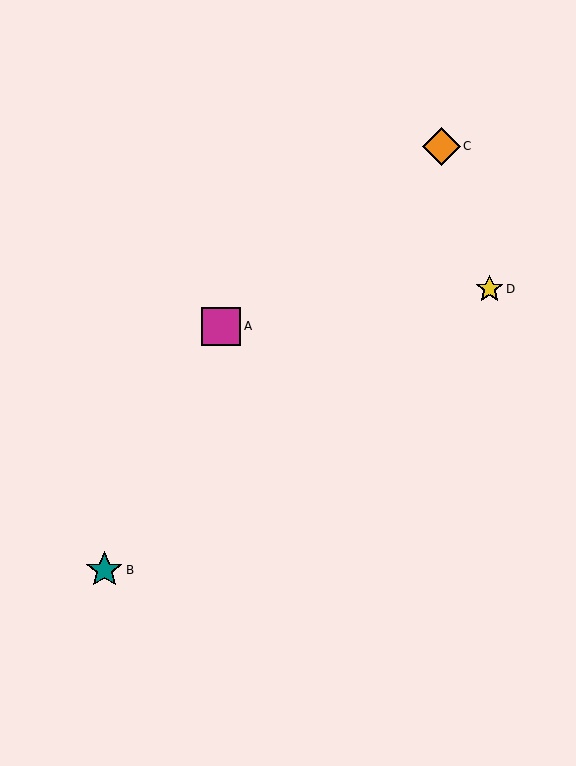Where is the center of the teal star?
The center of the teal star is at (104, 570).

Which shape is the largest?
The magenta square (labeled A) is the largest.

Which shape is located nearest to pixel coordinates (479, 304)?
The yellow star (labeled D) at (489, 289) is nearest to that location.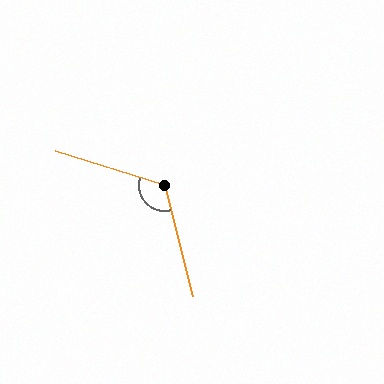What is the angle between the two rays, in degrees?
Approximately 121 degrees.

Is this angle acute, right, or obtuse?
It is obtuse.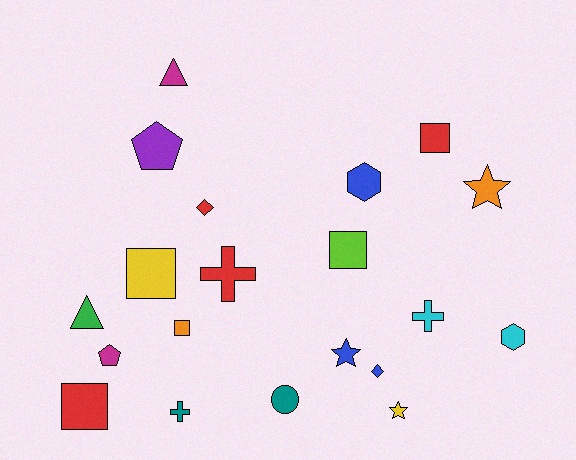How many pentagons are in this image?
There are 2 pentagons.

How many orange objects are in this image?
There are 2 orange objects.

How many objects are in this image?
There are 20 objects.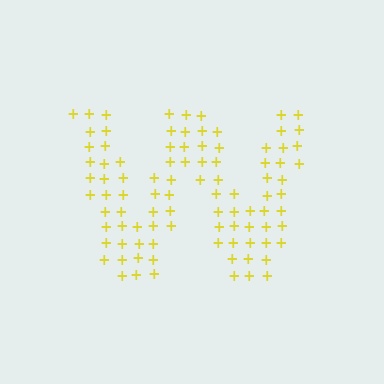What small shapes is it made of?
It is made of small plus signs.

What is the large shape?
The large shape is the letter W.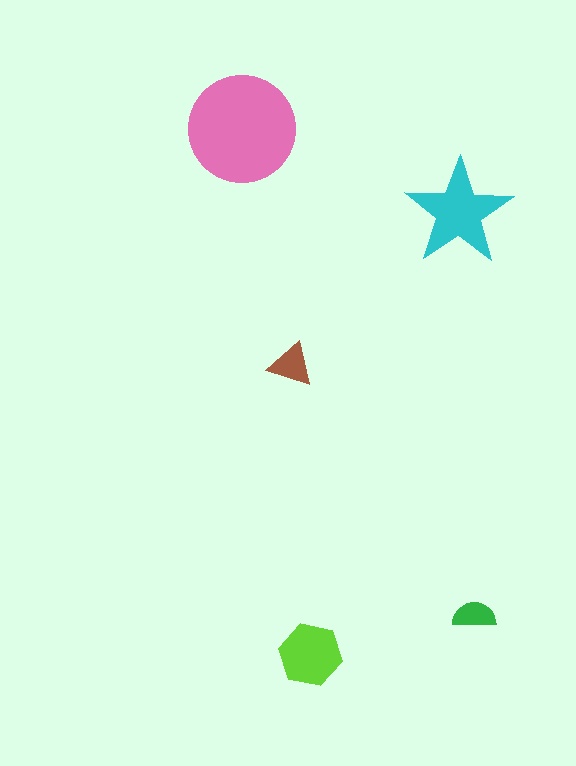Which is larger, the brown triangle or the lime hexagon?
The lime hexagon.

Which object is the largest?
The pink circle.